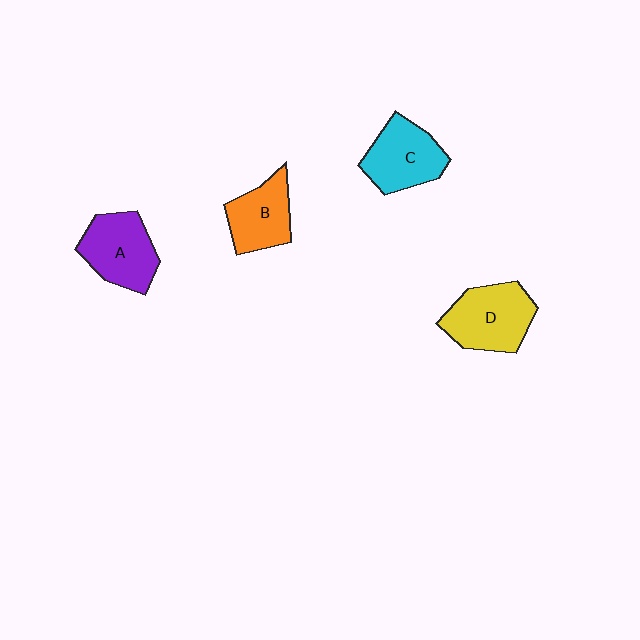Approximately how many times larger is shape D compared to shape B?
Approximately 1.3 times.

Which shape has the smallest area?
Shape B (orange).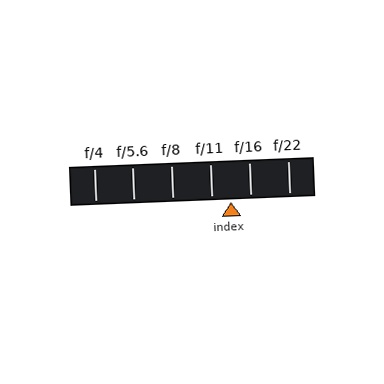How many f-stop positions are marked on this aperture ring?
There are 6 f-stop positions marked.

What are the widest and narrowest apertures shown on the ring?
The widest aperture shown is f/4 and the narrowest is f/22.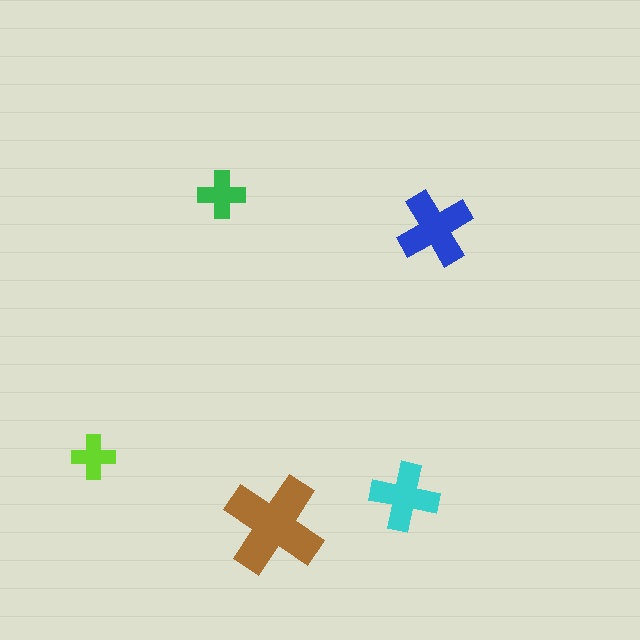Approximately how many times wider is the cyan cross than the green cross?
About 1.5 times wider.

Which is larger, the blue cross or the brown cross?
The brown one.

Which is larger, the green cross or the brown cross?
The brown one.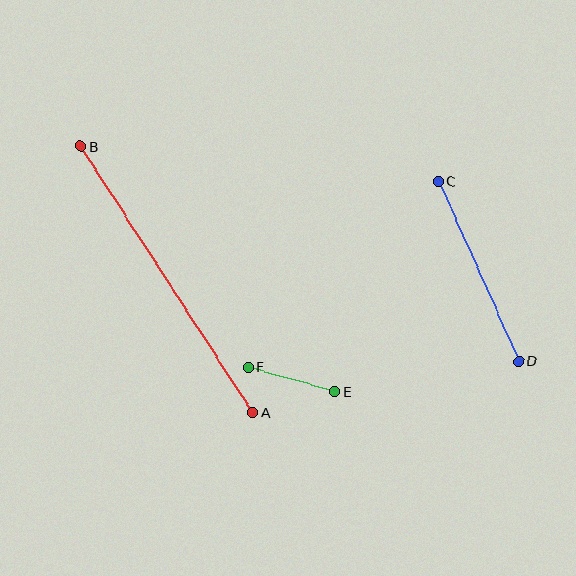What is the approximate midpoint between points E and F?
The midpoint is at approximately (292, 380) pixels.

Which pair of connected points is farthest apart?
Points A and B are farthest apart.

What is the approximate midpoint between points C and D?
The midpoint is at approximately (479, 271) pixels.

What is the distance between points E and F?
The distance is approximately 90 pixels.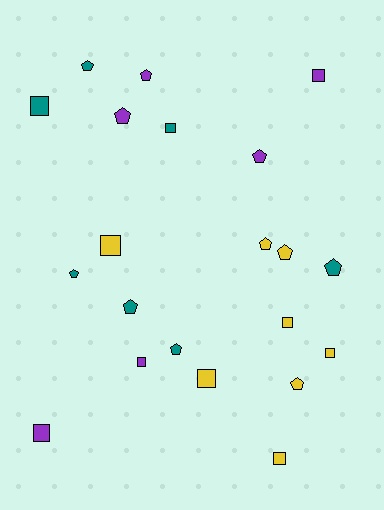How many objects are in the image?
There are 21 objects.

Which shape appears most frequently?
Pentagon, with 11 objects.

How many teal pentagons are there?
There are 5 teal pentagons.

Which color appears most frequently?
Yellow, with 8 objects.